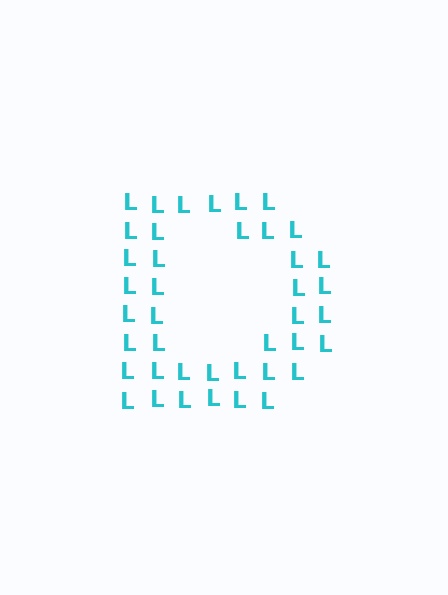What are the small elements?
The small elements are letter L's.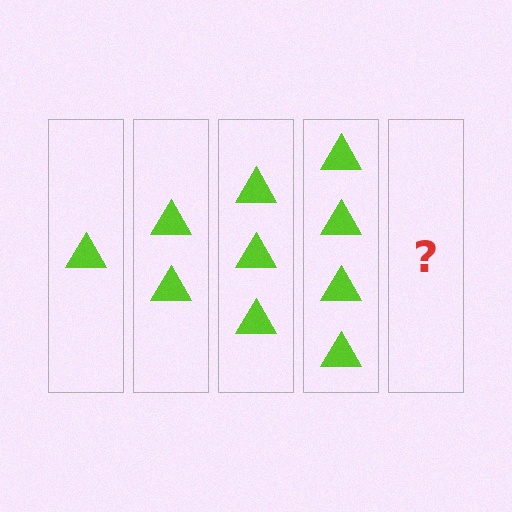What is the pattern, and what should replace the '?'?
The pattern is that each step adds one more triangle. The '?' should be 5 triangles.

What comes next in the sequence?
The next element should be 5 triangles.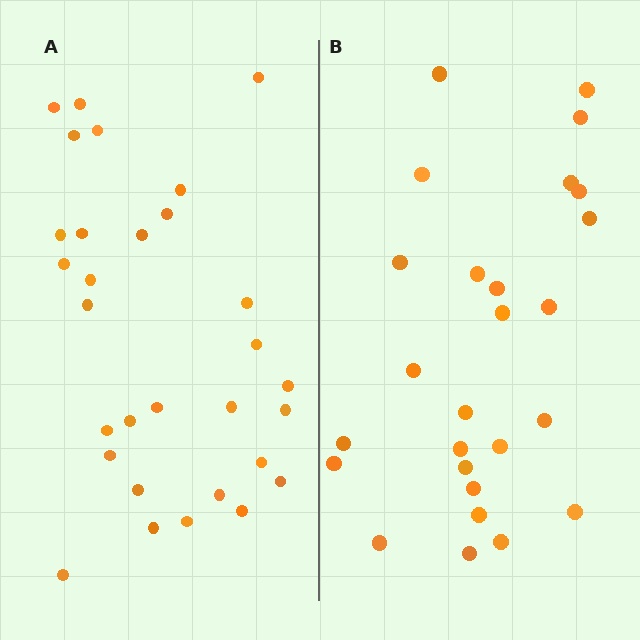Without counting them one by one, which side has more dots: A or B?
Region A (the left region) has more dots.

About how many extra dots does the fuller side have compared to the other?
Region A has about 4 more dots than region B.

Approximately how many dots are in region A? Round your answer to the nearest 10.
About 30 dots.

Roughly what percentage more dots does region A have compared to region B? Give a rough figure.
About 15% more.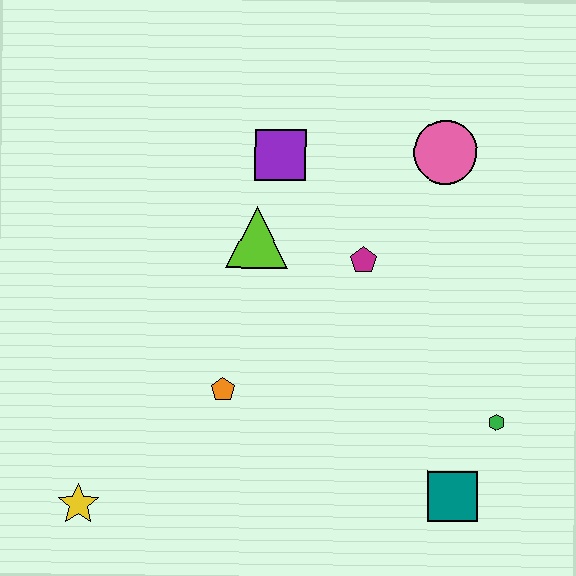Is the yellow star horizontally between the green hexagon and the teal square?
No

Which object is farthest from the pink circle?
The yellow star is farthest from the pink circle.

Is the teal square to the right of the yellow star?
Yes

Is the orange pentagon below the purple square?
Yes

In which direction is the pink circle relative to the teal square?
The pink circle is above the teal square.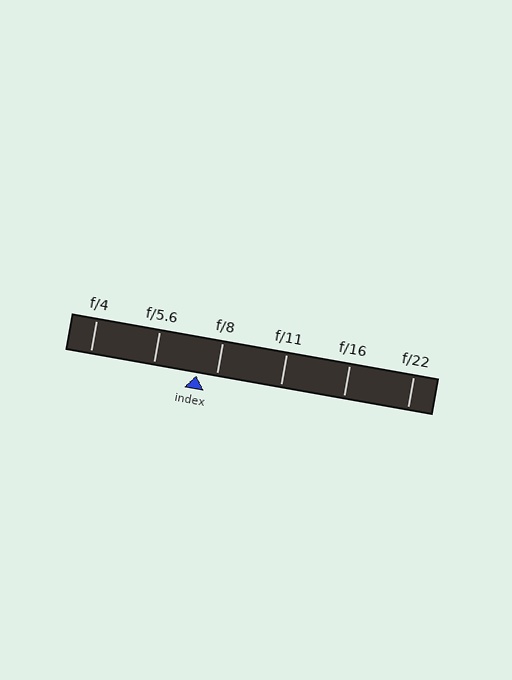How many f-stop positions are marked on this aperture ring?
There are 6 f-stop positions marked.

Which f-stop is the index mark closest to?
The index mark is closest to f/8.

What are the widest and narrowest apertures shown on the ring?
The widest aperture shown is f/4 and the narrowest is f/22.